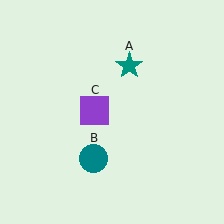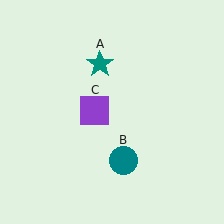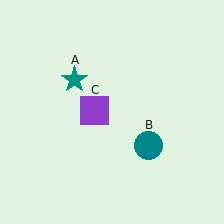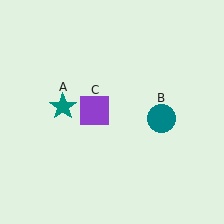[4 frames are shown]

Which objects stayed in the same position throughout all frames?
Purple square (object C) remained stationary.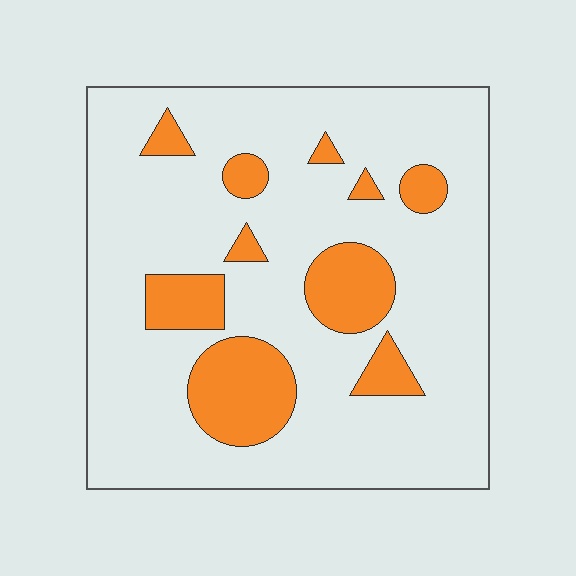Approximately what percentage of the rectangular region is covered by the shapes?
Approximately 20%.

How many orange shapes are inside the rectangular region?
10.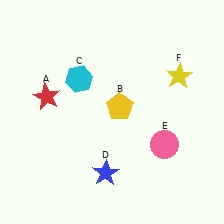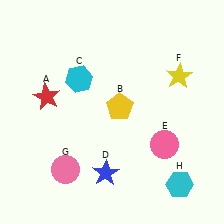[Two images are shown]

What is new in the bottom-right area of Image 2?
A cyan hexagon (H) was added in the bottom-right area of Image 2.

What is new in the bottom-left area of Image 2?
A pink circle (G) was added in the bottom-left area of Image 2.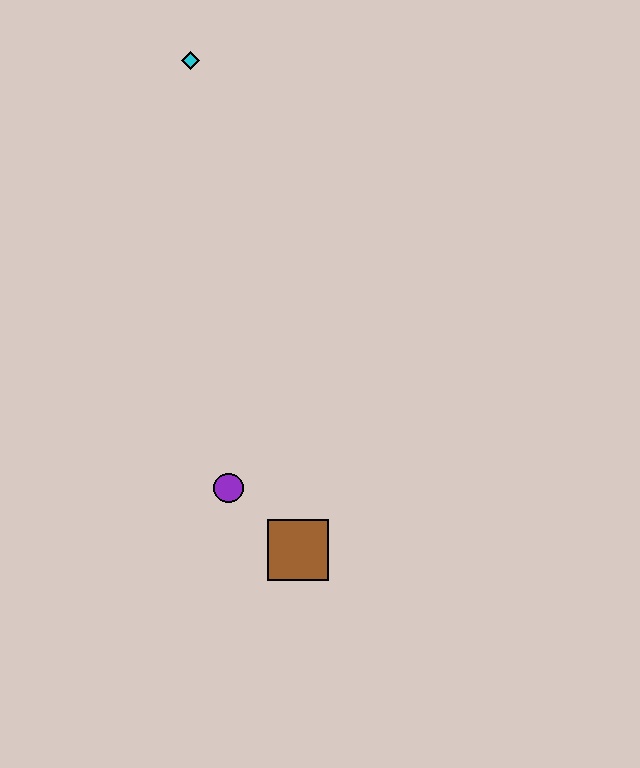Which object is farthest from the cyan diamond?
The brown square is farthest from the cyan diamond.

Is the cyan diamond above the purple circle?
Yes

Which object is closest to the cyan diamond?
The purple circle is closest to the cyan diamond.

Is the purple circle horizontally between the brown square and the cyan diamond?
Yes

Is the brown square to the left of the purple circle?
No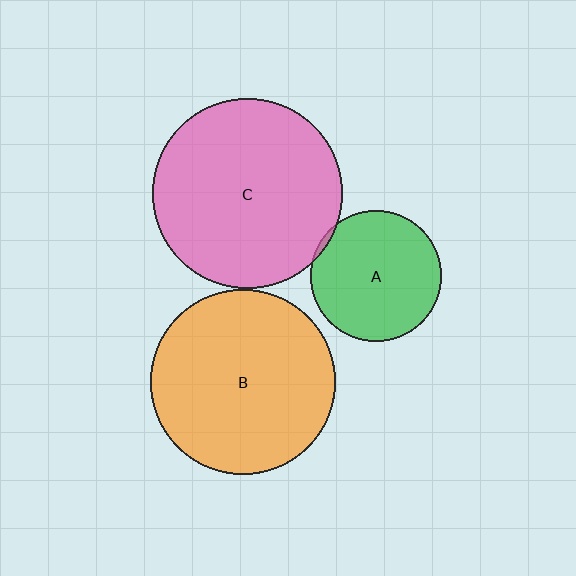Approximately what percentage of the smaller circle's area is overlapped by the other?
Approximately 5%.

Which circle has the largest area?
Circle C (pink).